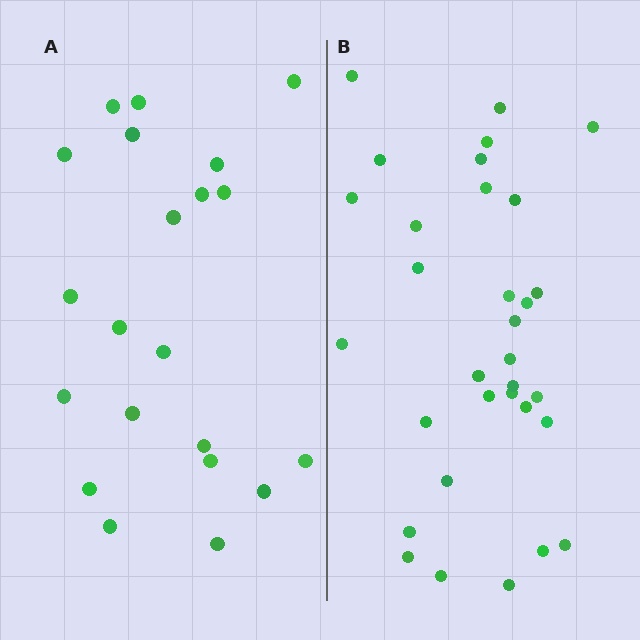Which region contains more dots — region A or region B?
Region B (the right region) has more dots.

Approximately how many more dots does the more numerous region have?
Region B has roughly 12 or so more dots than region A.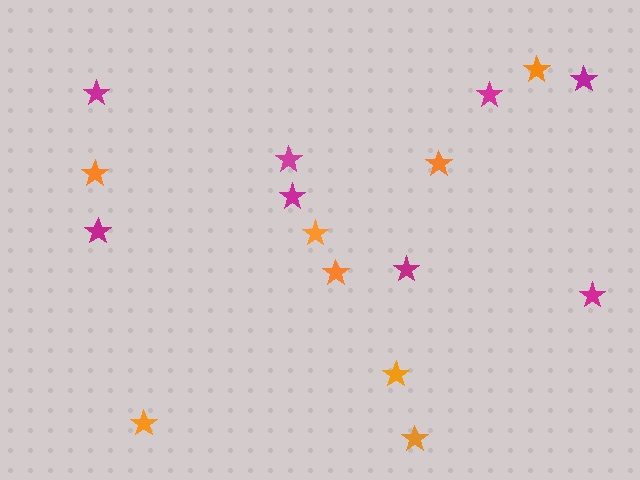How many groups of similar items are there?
There are 2 groups: one group of magenta stars (8) and one group of orange stars (8).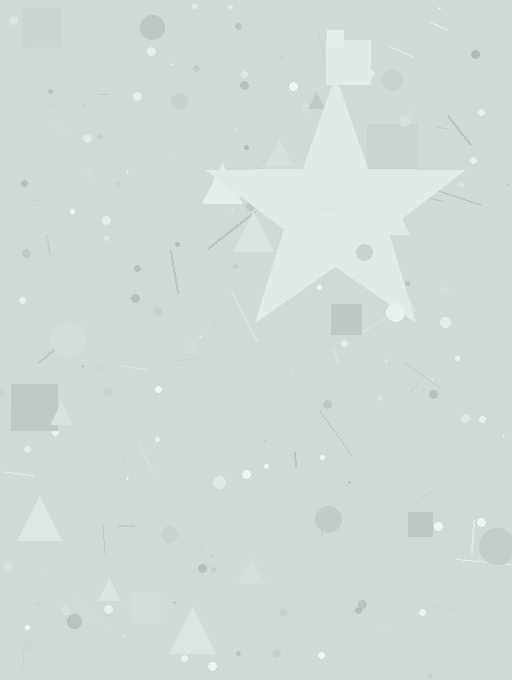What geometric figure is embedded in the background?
A star is embedded in the background.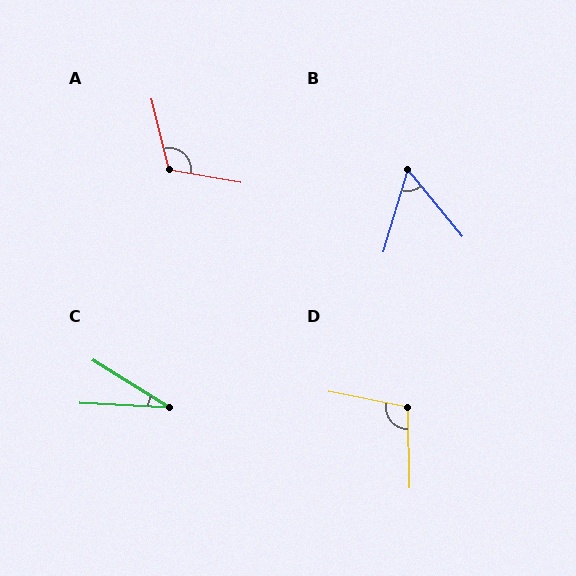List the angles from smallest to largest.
C (29°), B (56°), D (102°), A (114°).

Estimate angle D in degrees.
Approximately 102 degrees.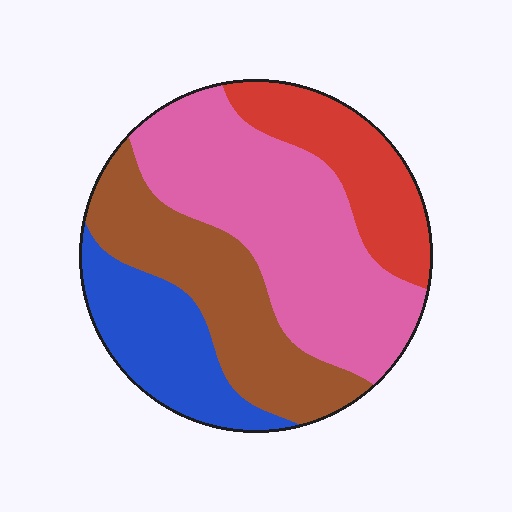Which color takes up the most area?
Pink, at roughly 40%.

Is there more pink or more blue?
Pink.